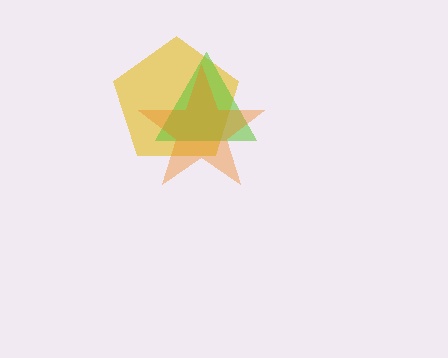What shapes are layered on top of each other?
The layered shapes are: a yellow pentagon, a lime triangle, an orange star.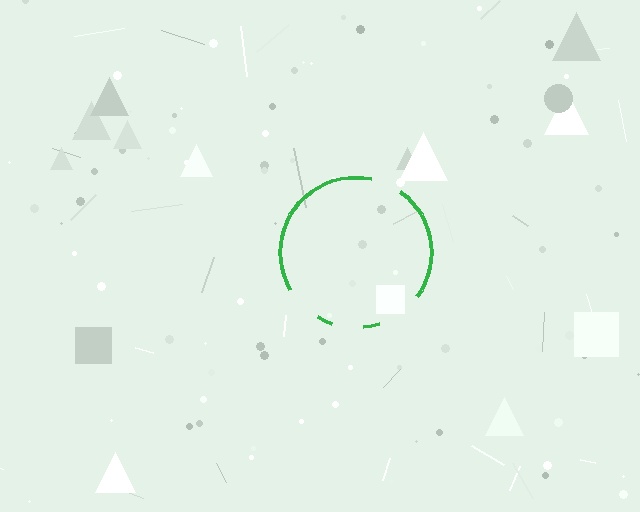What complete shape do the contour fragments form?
The contour fragments form a circle.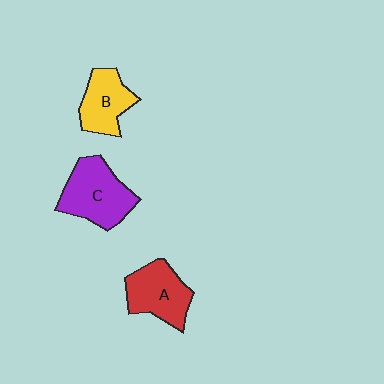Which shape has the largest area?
Shape C (purple).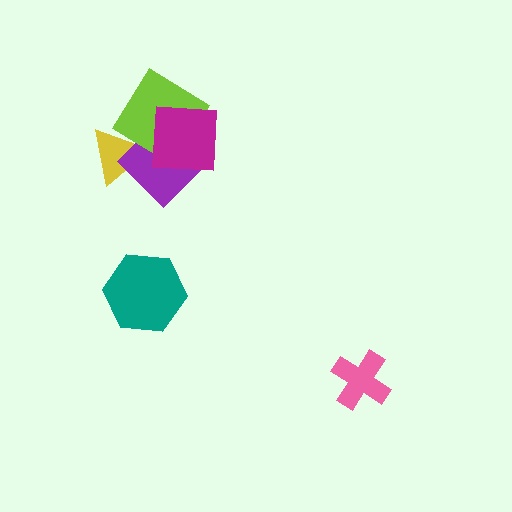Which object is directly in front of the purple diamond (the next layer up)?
The lime diamond is directly in front of the purple diamond.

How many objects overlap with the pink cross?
0 objects overlap with the pink cross.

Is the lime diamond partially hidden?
Yes, it is partially covered by another shape.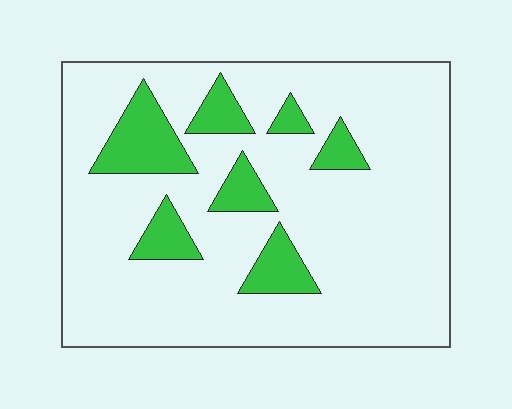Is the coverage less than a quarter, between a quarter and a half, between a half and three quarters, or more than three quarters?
Less than a quarter.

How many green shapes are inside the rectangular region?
7.